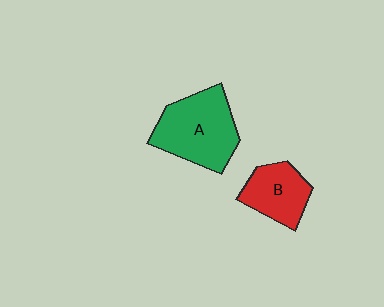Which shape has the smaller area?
Shape B (red).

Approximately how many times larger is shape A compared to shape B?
Approximately 1.6 times.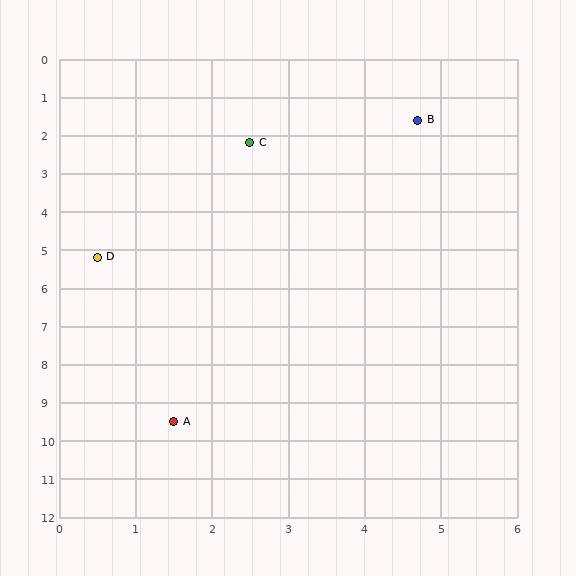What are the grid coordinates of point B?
Point B is at approximately (4.7, 1.6).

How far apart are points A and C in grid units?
Points A and C are about 7.4 grid units apart.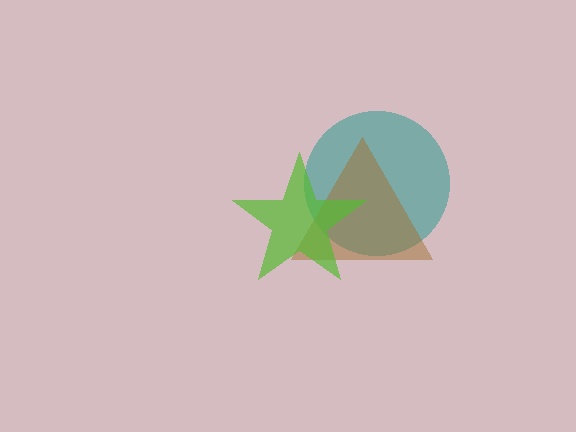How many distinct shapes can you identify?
There are 3 distinct shapes: a teal circle, a brown triangle, a lime star.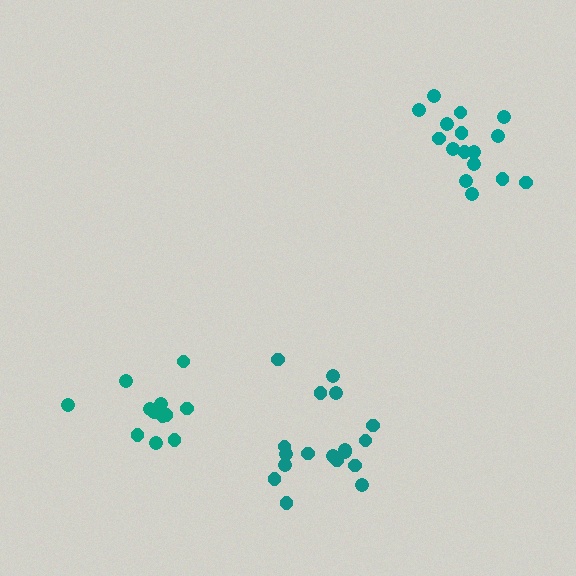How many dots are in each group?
Group 1: 16 dots, Group 2: 12 dots, Group 3: 18 dots (46 total).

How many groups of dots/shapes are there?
There are 3 groups.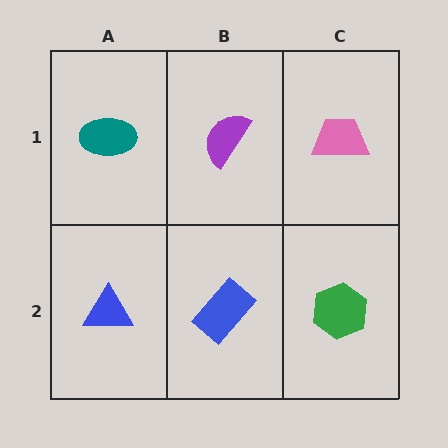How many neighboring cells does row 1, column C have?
2.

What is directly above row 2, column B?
A purple semicircle.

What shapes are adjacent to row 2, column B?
A purple semicircle (row 1, column B), a blue triangle (row 2, column A), a green hexagon (row 2, column C).